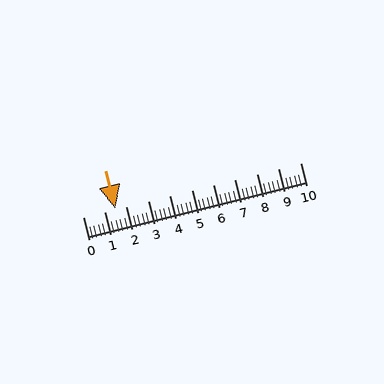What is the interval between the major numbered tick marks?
The major tick marks are spaced 1 units apart.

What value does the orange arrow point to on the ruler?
The orange arrow points to approximately 1.5.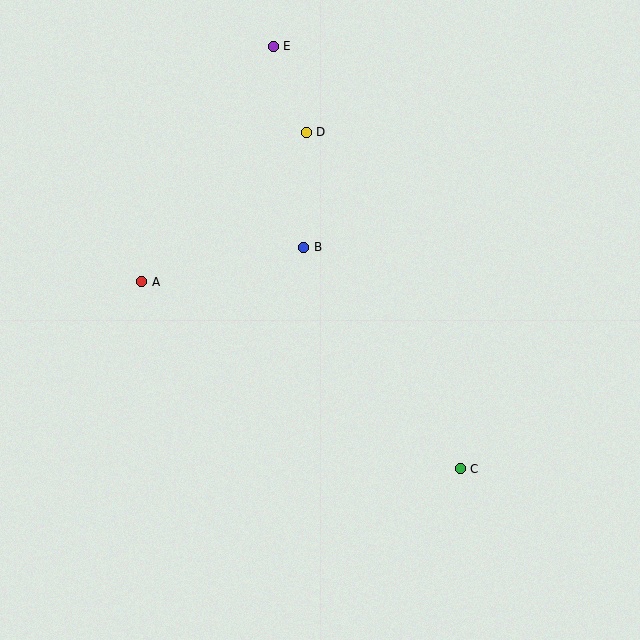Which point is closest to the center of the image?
Point B at (304, 247) is closest to the center.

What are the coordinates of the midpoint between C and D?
The midpoint between C and D is at (383, 301).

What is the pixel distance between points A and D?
The distance between A and D is 222 pixels.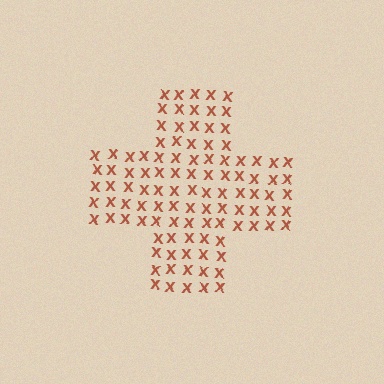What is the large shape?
The large shape is a cross.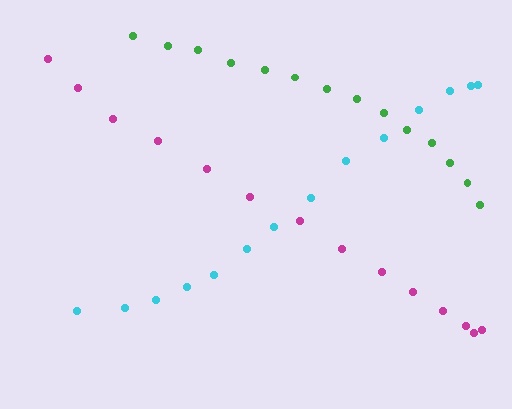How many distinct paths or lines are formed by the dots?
There are 3 distinct paths.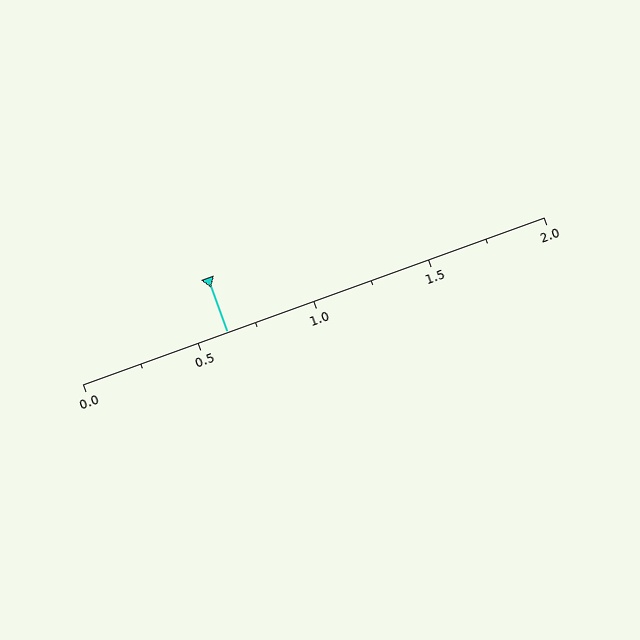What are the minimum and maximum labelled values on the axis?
The axis runs from 0.0 to 2.0.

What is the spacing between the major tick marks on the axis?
The major ticks are spaced 0.5 apart.